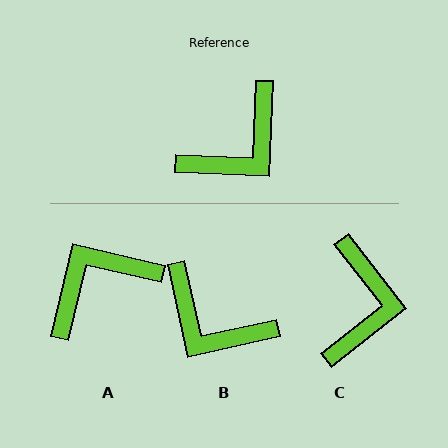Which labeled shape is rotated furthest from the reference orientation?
A, about 169 degrees away.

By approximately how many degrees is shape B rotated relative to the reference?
Approximately 75 degrees clockwise.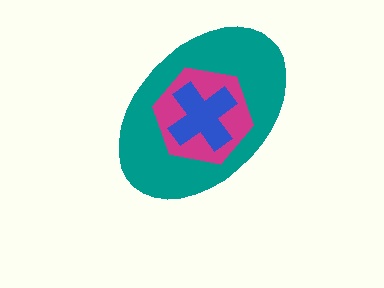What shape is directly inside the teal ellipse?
The magenta hexagon.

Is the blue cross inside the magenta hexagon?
Yes.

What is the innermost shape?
The blue cross.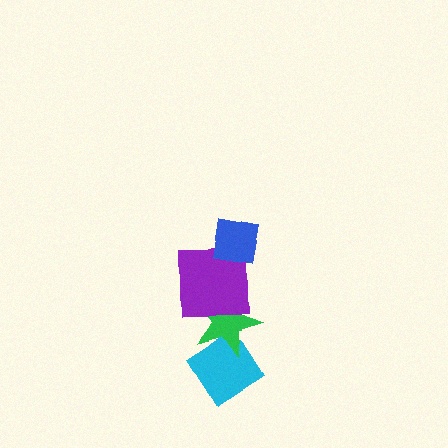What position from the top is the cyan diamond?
The cyan diamond is 4th from the top.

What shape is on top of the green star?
The purple square is on top of the green star.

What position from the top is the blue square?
The blue square is 1st from the top.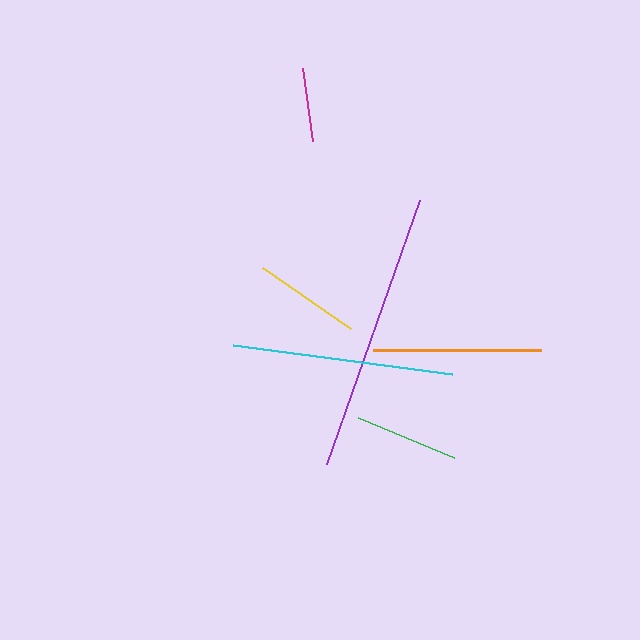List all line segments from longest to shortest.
From longest to shortest: purple, cyan, orange, yellow, green, magenta.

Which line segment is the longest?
The purple line is the longest at approximately 279 pixels.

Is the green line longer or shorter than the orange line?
The orange line is longer than the green line.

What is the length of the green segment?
The green segment is approximately 104 pixels long.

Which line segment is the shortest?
The magenta line is the shortest at approximately 75 pixels.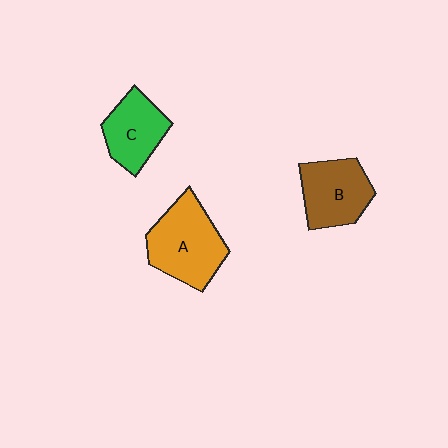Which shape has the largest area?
Shape A (orange).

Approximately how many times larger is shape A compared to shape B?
Approximately 1.2 times.